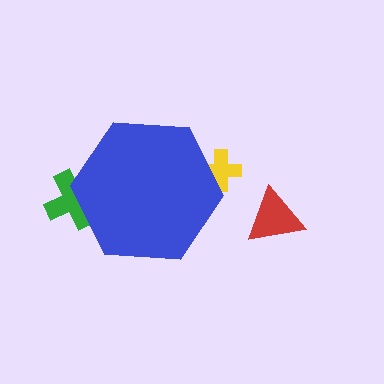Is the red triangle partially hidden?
No, the red triangle is fully visible.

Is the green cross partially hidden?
Yes, the green cross is partially hidden behind the blue hexagon.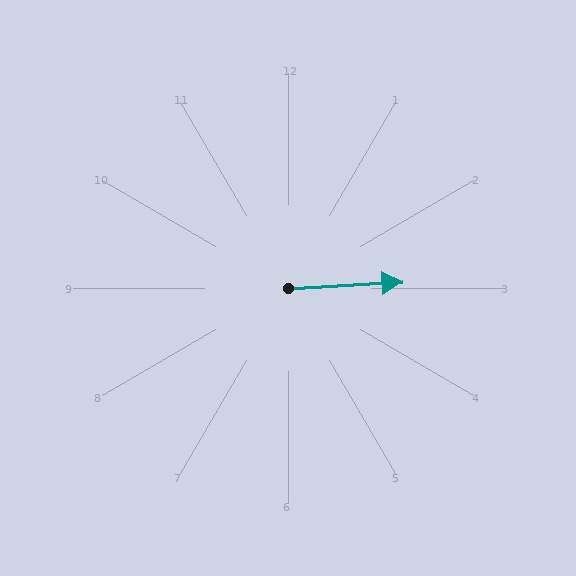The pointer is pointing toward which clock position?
Roughly 3 o'clock.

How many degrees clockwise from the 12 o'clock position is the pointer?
Approximately 87 degrees.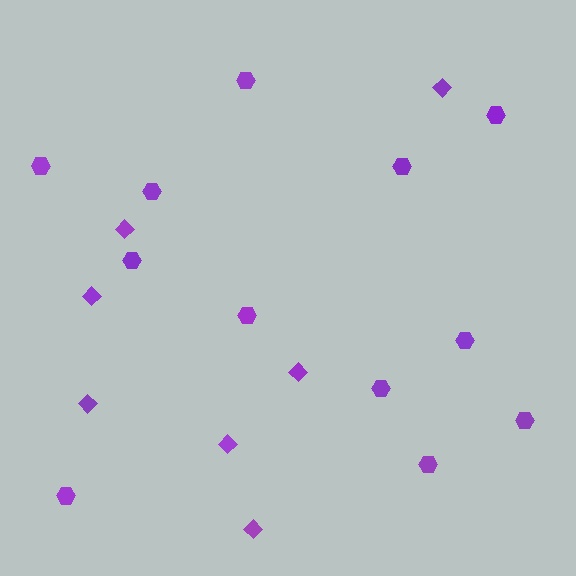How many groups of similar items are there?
There are 2 groups: one group of hexagons (12) and one group of diamonds (7).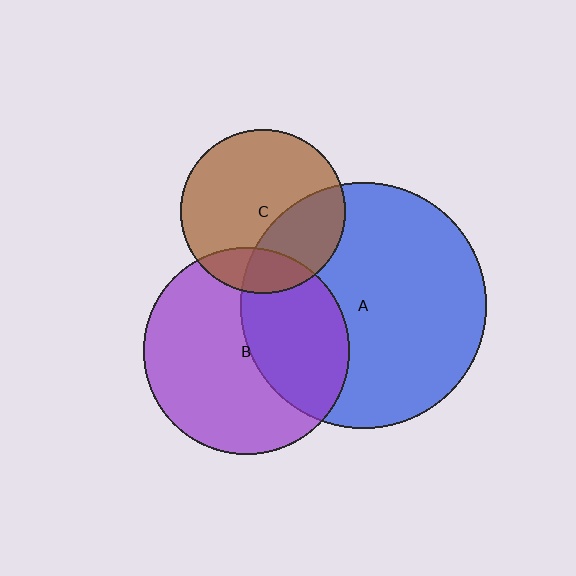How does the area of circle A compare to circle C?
Approximately 2.2 times.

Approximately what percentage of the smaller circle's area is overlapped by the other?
Approximately 15%.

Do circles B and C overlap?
Yes.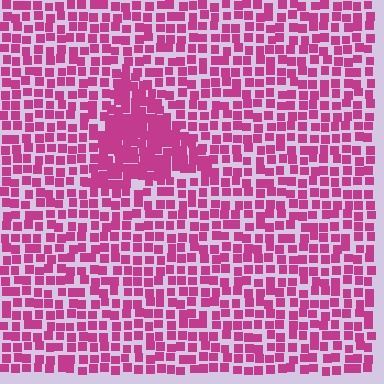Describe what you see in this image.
The image contains small magenta elements arranged at two different densities. A triangle-shaped region is visible where the elements are more densely packed than the surrounding area.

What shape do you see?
I see a triangle.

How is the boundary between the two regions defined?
The boundary is defined by a change in element density (approximately 1.8x ratio). All elements are the same color, size, and shape.